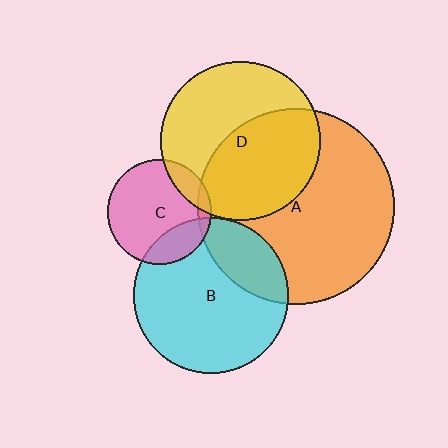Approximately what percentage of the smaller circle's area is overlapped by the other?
Approximately 25%.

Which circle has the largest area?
Circle A (orange).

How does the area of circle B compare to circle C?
Approximately 2.2 times.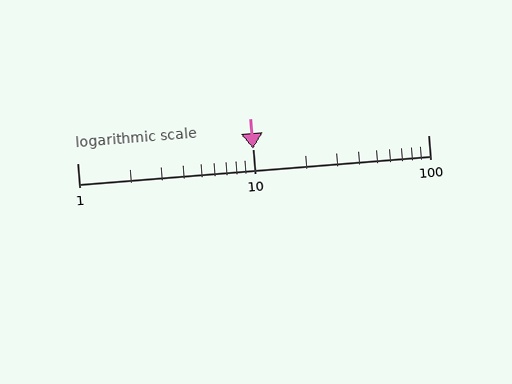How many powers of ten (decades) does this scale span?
The scale spans 2 decades, from 1 to 100.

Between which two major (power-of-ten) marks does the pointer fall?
The pointer is between 10 and 100.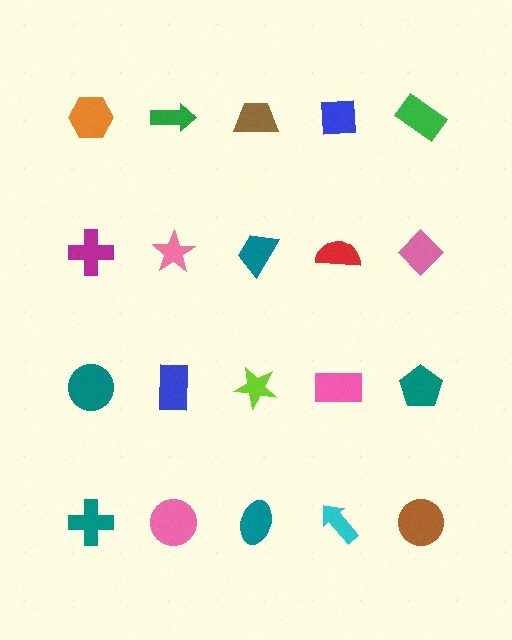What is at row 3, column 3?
A lime star.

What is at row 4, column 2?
A pink circle.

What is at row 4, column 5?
A brown circle.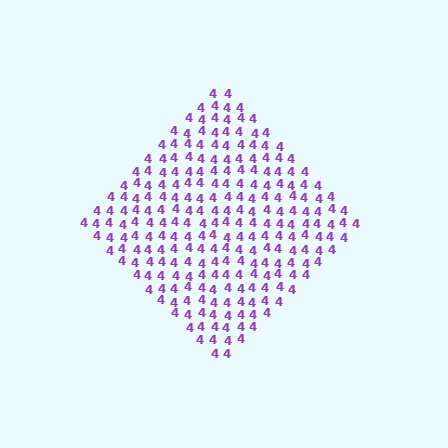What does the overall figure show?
The overall figure shows a diamond.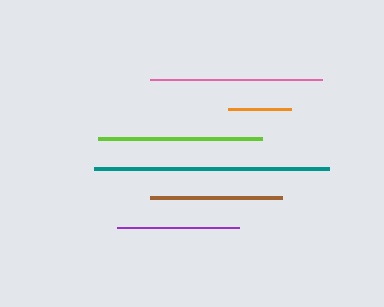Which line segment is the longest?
The teal line is the longest at approximately 235 pixels.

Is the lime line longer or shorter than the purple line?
The lime line is longer than the purple line.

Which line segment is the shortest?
The orange line is the shortest at approximately 63 pixels.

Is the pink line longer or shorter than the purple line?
The pink line is longer than the purple line.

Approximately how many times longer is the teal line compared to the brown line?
The teal line is approximately 1.8 times the length of the brown line.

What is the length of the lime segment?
The lime segment is approximately 164 pixels long.